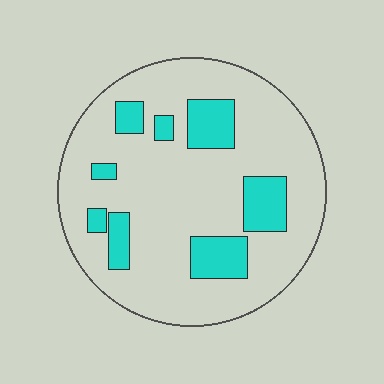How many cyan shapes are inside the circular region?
8.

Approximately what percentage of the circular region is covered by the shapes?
Approximately 20%.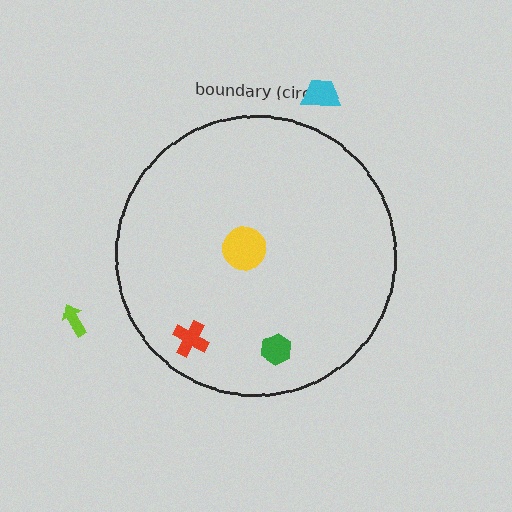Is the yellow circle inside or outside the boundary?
Inside.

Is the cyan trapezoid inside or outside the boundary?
Outside.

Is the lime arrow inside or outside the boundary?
Outside.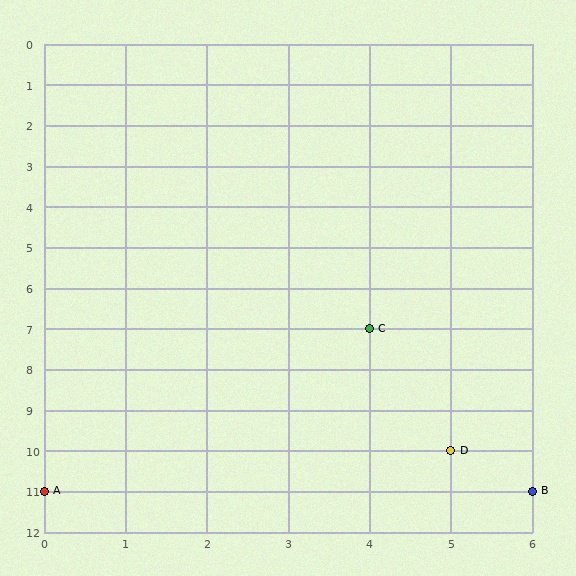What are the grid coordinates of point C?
Point C is at grid coordinates (4, 7).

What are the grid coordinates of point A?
Point A is at grid coordinates (0, 11).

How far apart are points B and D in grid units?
Points B and D are 1 column and 1 row apart (about 1.4 grid units diagonally).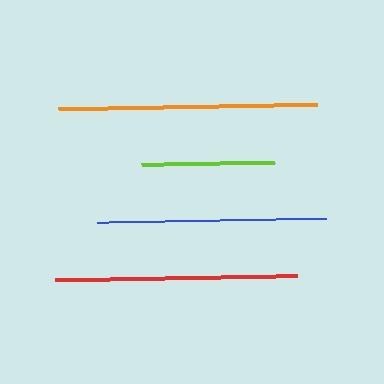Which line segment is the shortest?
The lime line is the shortest at approximately 133 pixels.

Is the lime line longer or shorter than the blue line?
The blue line is longer than the lime line.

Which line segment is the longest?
The orange line is the longest at approximately 260 pixels.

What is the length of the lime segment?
The lime segment is approximately 133 pixels long.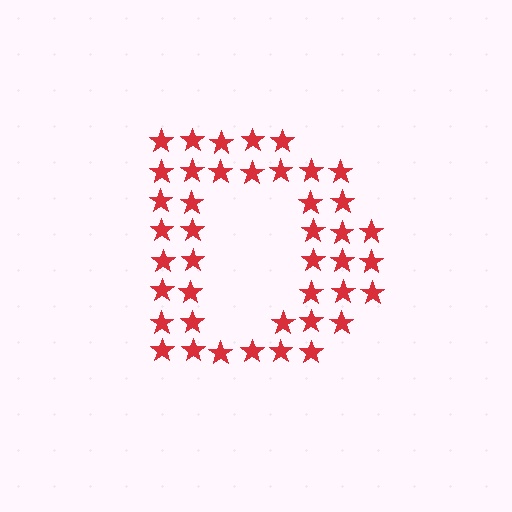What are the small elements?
The small elements are stars.